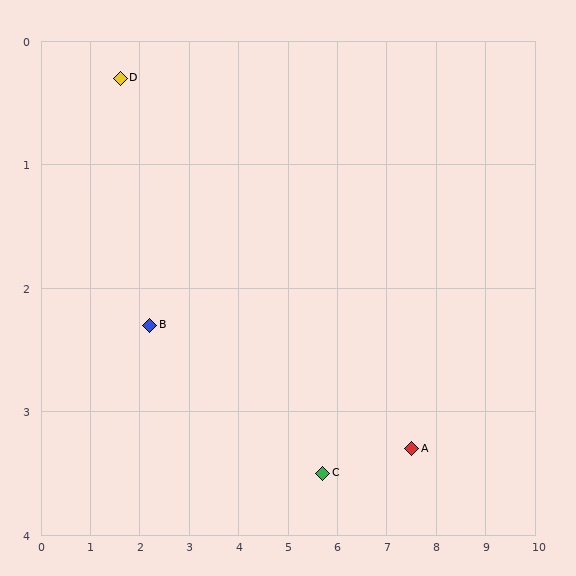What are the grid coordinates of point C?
Point C is at approximately (5.7, 3.5).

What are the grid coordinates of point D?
Point D is at approximately (1.6, 0.3).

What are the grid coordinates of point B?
Point B is at approximately (2.2, 2.3).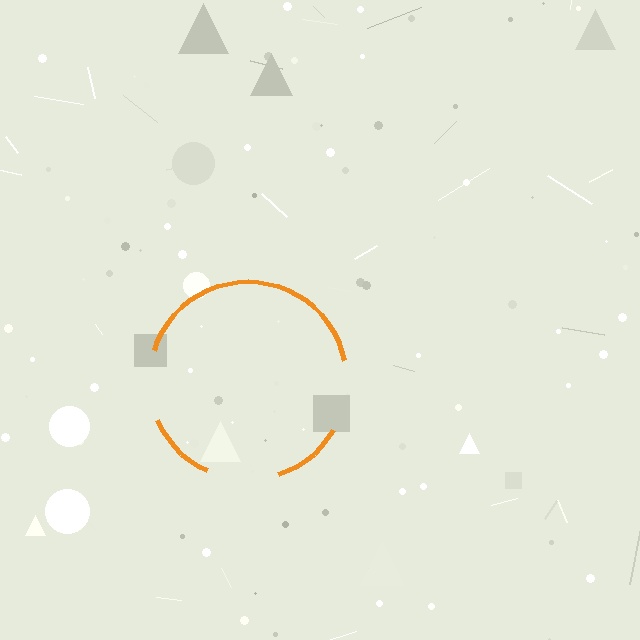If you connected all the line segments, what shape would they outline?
They would outline a circle.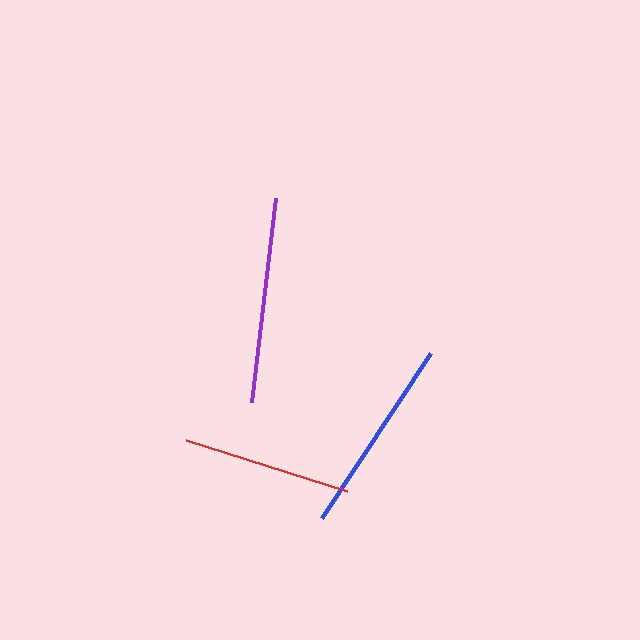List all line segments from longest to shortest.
From longest to shortest: purple, blue, red.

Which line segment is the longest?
The purple line is the longest at approximately 205 pixels.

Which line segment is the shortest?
The red line is the shortest at approximately 169 pixels.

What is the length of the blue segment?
The blue segment is approximately 197 pixels long.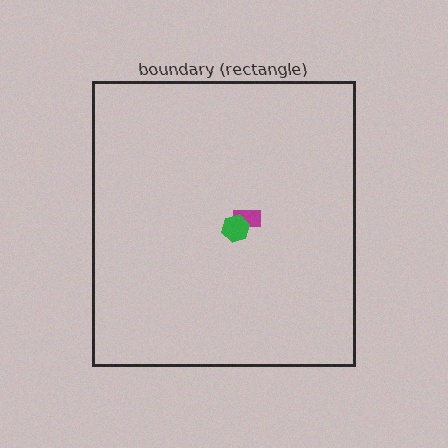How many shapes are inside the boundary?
2 inside, 0 outside.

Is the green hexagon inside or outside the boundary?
Inside.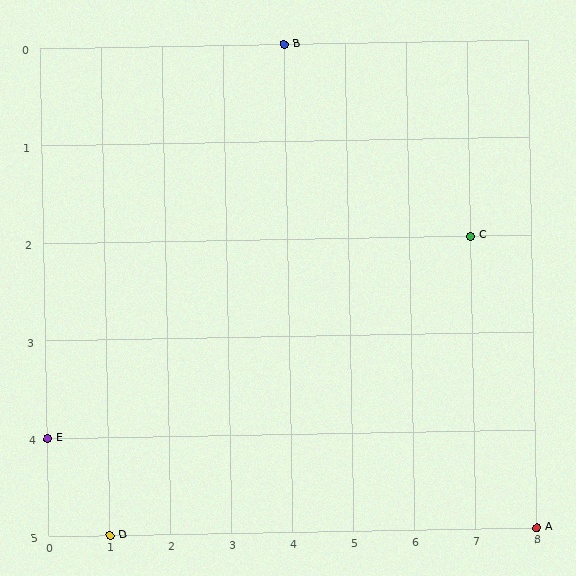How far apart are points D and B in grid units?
Points D and B are 3 columns and 5 rows apart (about 5.8 grid units diagonally).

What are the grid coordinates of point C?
Point C is at grid coordinates (7, 2).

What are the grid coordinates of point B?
Point B is at grid coordinates (4, 0).